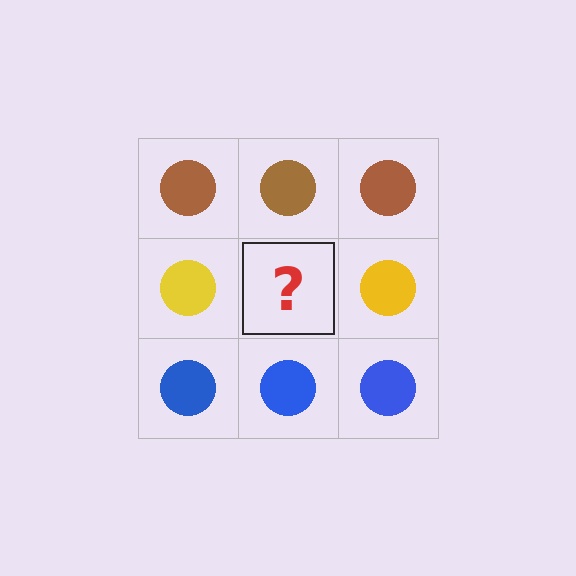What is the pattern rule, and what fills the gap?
The rule is that each row has a consistent color. The gap should be filled with a yellow circle.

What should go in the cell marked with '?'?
The missing cell should contain a yellow circle.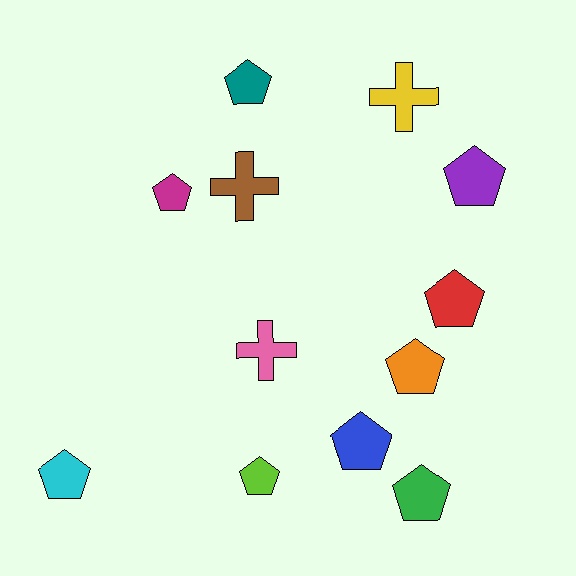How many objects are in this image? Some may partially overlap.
There are 12 objects.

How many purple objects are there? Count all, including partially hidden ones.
There is 1 purple object.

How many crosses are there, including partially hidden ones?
There are 3 crosses.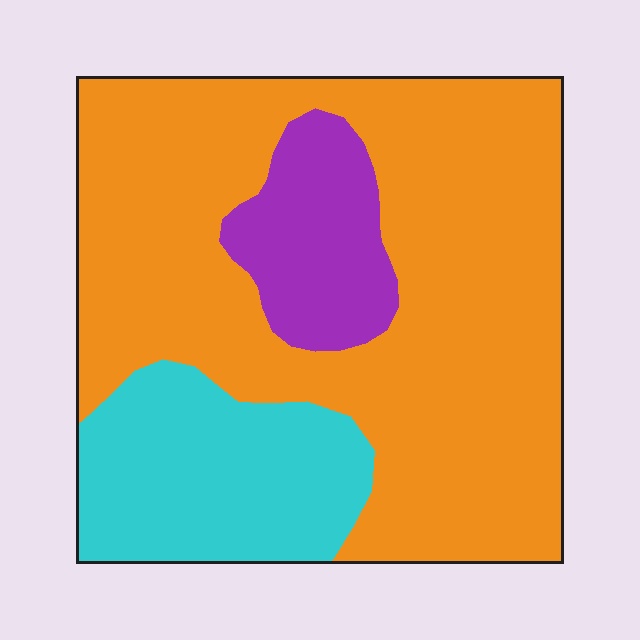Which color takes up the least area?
Purple, at roughly 10%.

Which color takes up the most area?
Orange, at roughly 65%.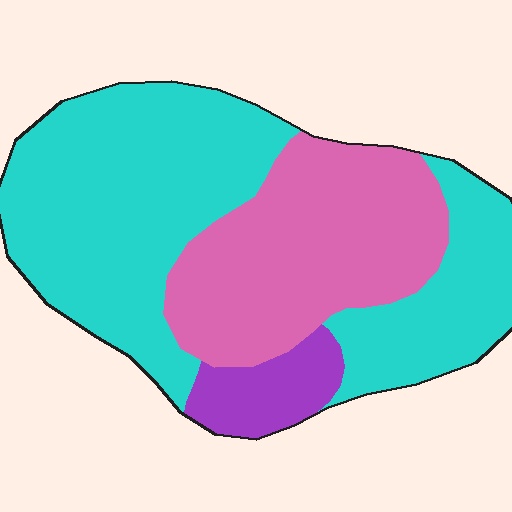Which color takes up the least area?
Purple, at roughly 10%.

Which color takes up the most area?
Cyan, at roughly 60%.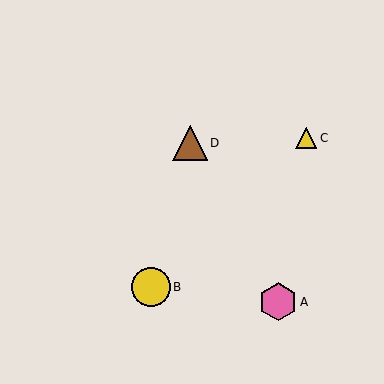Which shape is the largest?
The yellow circle (labeled B) is the largest.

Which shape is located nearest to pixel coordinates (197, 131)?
The brown triangle (labeled D) at (190, 143) is nearest to that location.